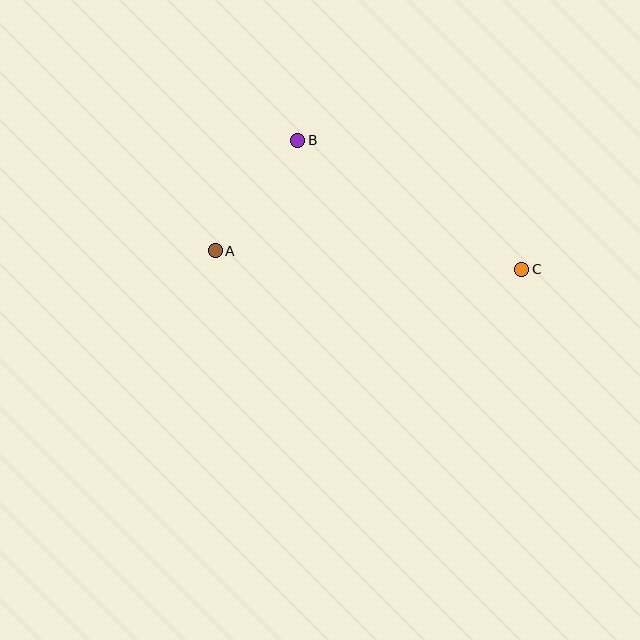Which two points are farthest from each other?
Points A and C are farthest from each other.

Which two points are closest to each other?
Points A and B are closest to each other.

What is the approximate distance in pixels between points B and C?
The distance between B and C is approximately 258 pixels.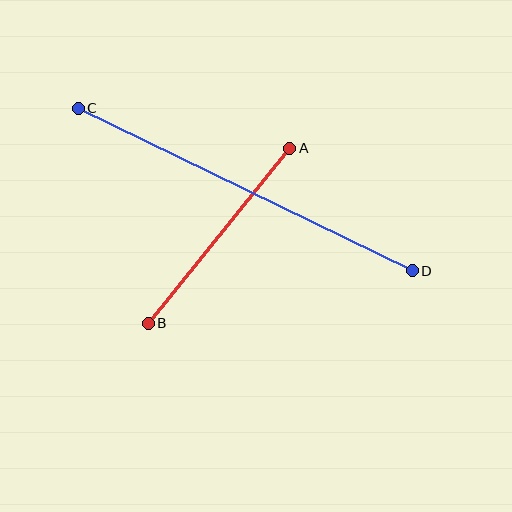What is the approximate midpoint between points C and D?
The midpoint is at approximately (245, 190) pixels.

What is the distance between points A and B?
The distance is approximately 225 pixels.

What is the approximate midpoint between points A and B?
The midpoint is at approximately (219, 236) pixels.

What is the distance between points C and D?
The distance is approximately 371 pixels.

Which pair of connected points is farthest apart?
Points C and D are farthest apart.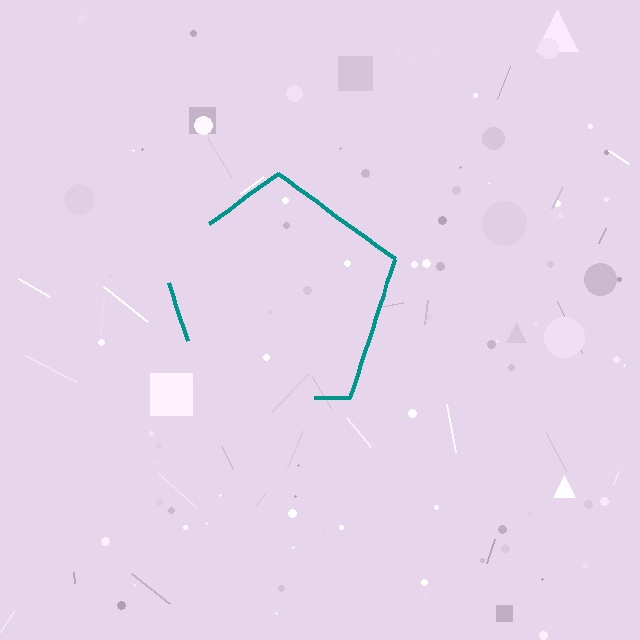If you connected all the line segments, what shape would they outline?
They would outline a pentagon.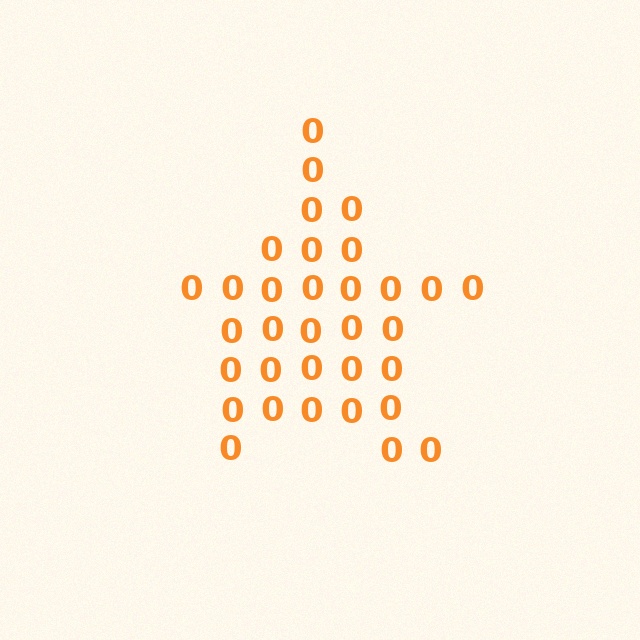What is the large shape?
The large shape is a star.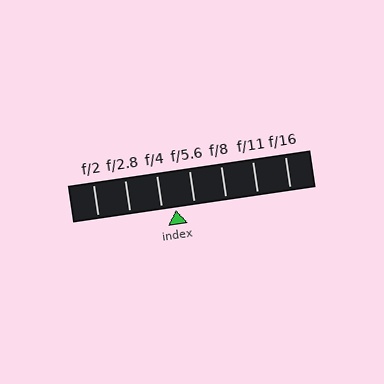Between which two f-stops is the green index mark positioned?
The index mark is between f/4 and f/5.6.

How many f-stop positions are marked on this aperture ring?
There are 7 f-stop positions marked.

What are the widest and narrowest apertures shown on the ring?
The widest aperture shown is f/2 and the narrowest is f/16.